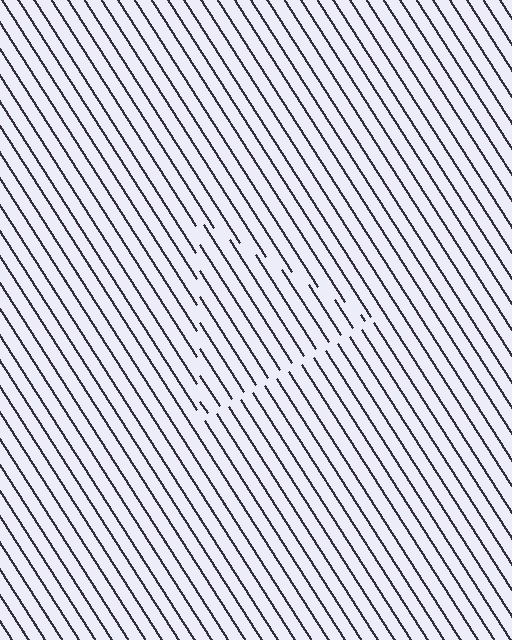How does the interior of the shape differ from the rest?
The interior of the shape contains the same grating, shifted by half a period — the contour is defined by the phase discontinuity where line-ends from the inner and outer gratings abut.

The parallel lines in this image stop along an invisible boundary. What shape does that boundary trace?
An illusory triangle. The interior of the shape contains the same grating, shifted by half a period — the contour is defined by the phase discontinuity where line-ends from the inner and outer gratings abut.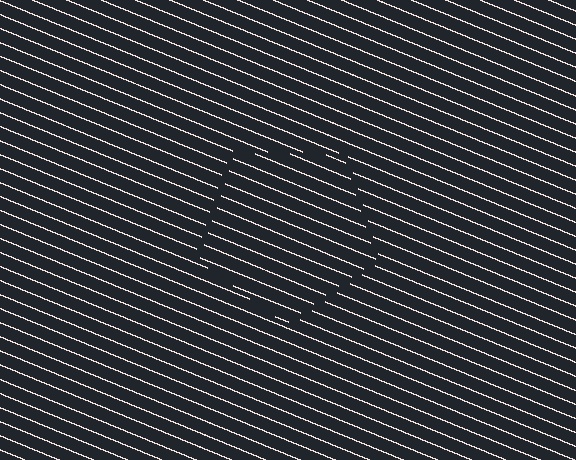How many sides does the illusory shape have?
5 sides — the line-ends trace a pentagon.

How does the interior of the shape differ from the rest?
The interior of the shape contains the same grating, shifted by half a period — the contour is defined by the phase discontinuity where line-ends from the inner and outer gratings abut.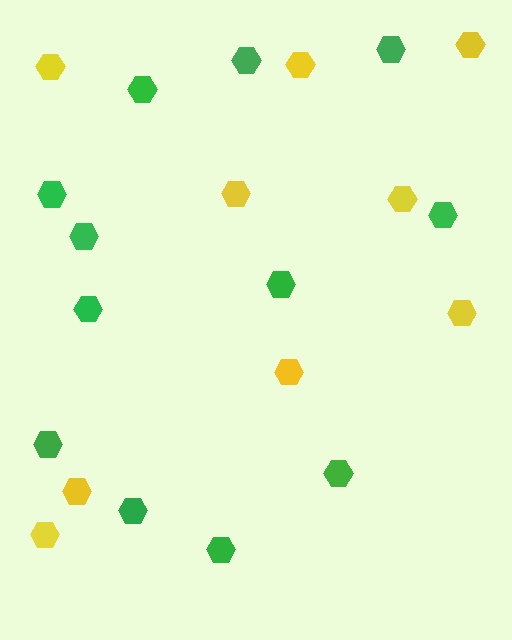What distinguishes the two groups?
There are 2 groups: one group of green hexagons (12) and one group of yellow hexagons (9).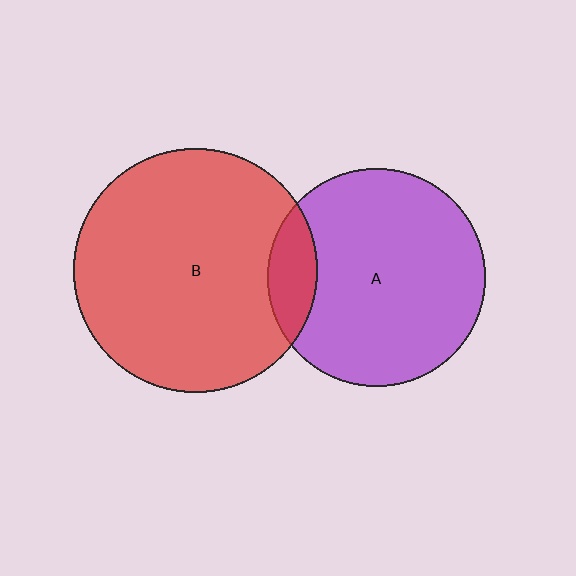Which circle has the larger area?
Circle B (red).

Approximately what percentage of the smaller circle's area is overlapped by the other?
Approximately 15%.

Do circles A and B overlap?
Yes.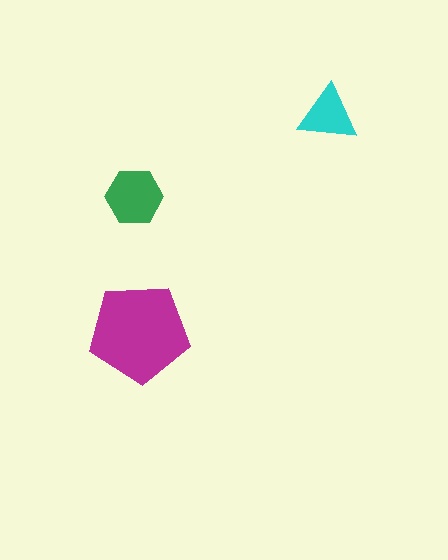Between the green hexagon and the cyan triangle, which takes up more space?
The green hexagon.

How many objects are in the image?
There are 3 objects in the image.